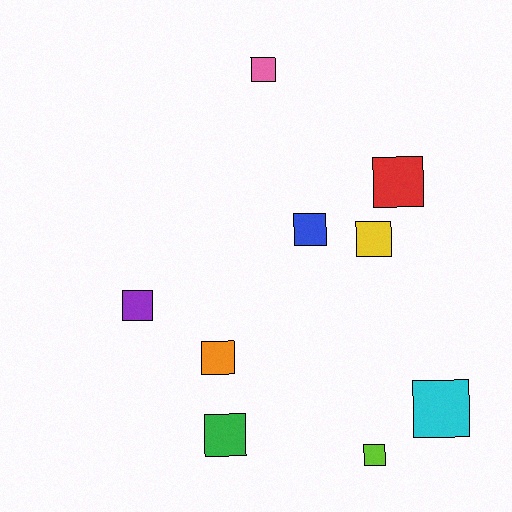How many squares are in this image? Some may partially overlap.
There are 9 squares.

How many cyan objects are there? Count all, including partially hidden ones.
There is 1 cyan object.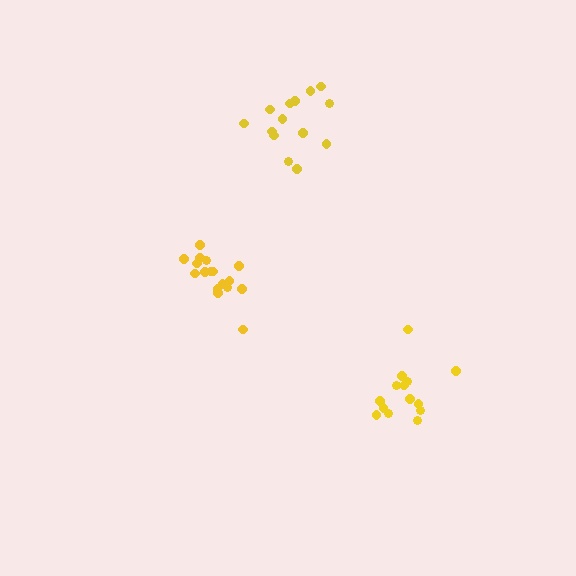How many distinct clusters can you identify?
There are 3 distinct clusters.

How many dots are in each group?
Group 1: 14 dots, Group 2: 14 dots, Group 3: 17 dots (45 total).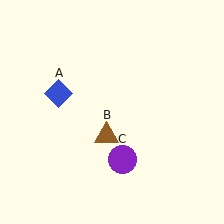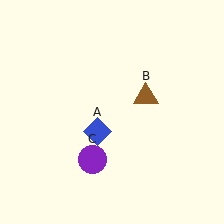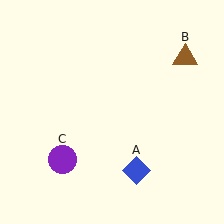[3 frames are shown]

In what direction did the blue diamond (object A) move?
The blue diamond (object A) moved down and to the right.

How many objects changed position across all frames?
3 objects changed position: blue diamond (object A), brown triangle (object B), purple circle (object C).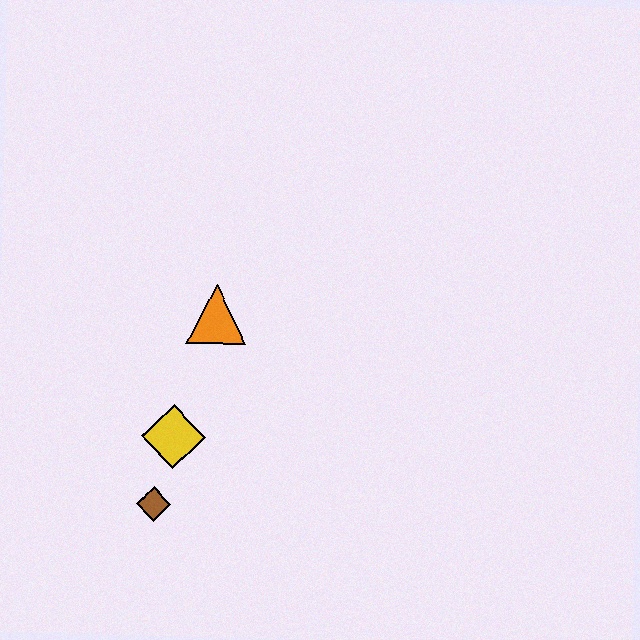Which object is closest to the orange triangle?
The yellow diamond is closest to the orange triangle.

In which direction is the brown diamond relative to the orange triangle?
The brown diamond is below the orange triangle.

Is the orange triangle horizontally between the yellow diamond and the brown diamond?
No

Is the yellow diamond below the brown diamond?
No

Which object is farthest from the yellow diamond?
The orange triangle is farthest from the yellow diamond.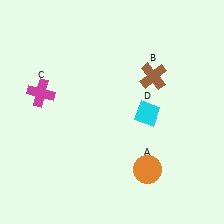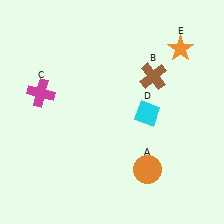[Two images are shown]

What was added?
An orange star (E) was added in Image 2.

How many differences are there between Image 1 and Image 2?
There is 1 difference between the two images.